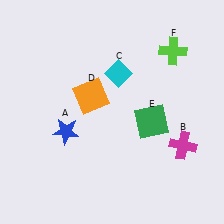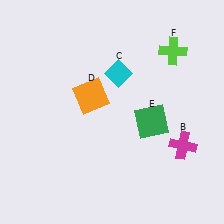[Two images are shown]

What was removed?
The blue star (A) was removed in Image 2.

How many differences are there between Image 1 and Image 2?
There is 1 difference between the two images.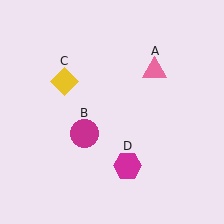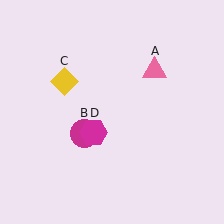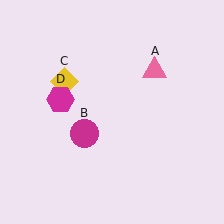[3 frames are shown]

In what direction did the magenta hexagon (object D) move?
The magenta hexagon (object D) moved up and to the left.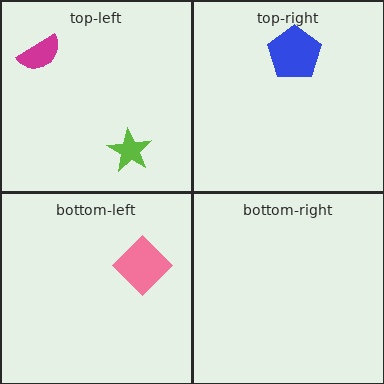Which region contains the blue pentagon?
The top-right region.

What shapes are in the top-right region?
The blue pentagon.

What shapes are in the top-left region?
The magenta semicircle, the lime star.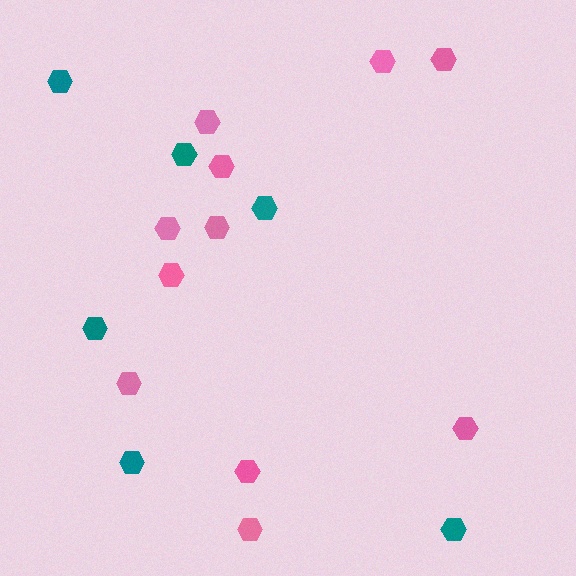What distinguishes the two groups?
There are 2 groups: one group of teal hexagons (6) and one group of pink hexagons (11).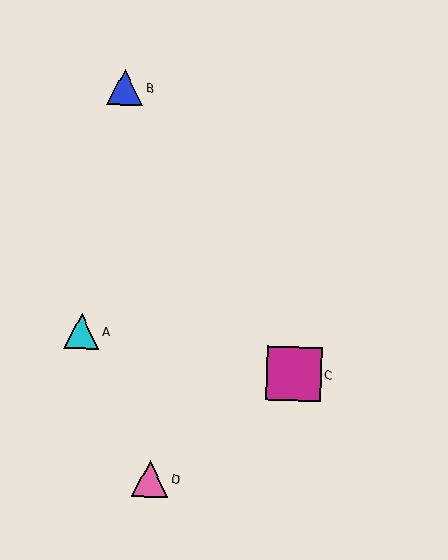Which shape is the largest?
The magenta square (labeled C) is the largest.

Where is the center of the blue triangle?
The center of the blue triangle is at (125, 87).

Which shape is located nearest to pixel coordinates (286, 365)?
The magenta square (labeled C) at (294, 374) is nearest to that location.